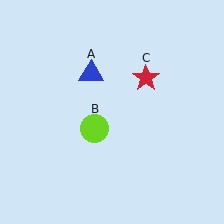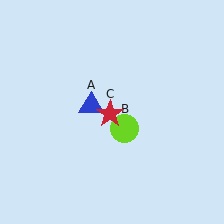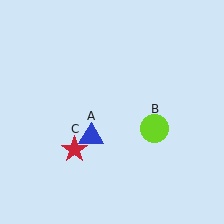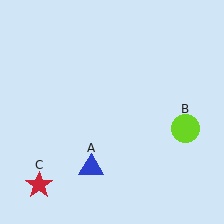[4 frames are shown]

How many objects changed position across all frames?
3 objects changed position: blue triangle (object A), lime circle (object B), red star (object C).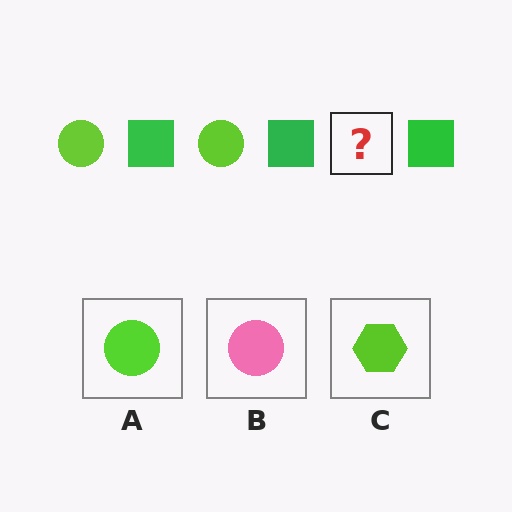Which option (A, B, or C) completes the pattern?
A.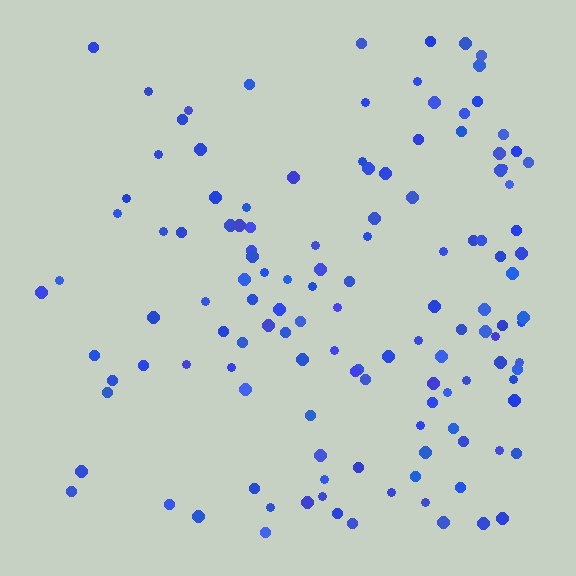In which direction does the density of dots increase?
From left to right, with the right side densest.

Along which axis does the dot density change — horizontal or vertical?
Horizontal.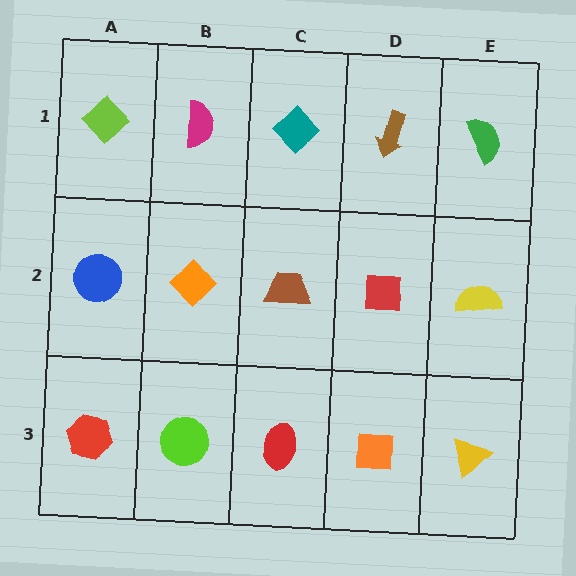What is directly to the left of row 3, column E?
An orange square.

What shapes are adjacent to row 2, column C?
A teal diamond (row 1, column C), a red ellipse (row 3, column C), an orange diamond (row 2, column B), a red square (row 2, column D).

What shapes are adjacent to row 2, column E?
A green semicircle (row 1, column E), a yellow triangle (row 3, column E), a red square (row 2, column D).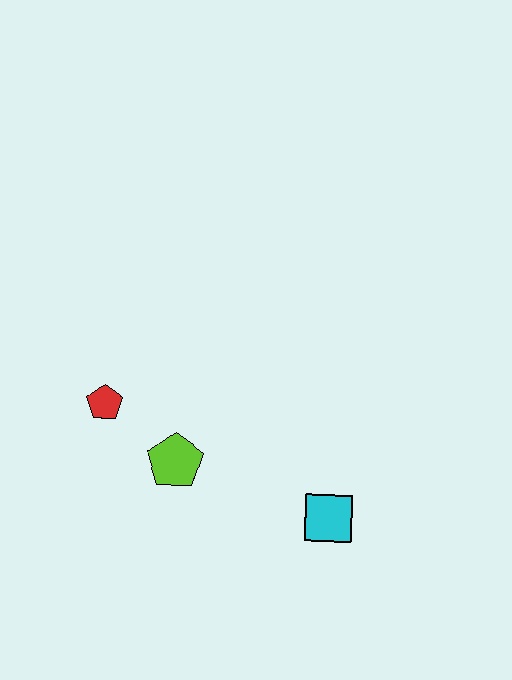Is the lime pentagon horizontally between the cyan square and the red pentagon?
Yes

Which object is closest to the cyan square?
The lime pentagon is closest to the cyan square.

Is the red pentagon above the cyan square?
Yes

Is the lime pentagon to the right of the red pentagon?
Yes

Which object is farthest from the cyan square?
The red pentagon is farthest from the cyan square.